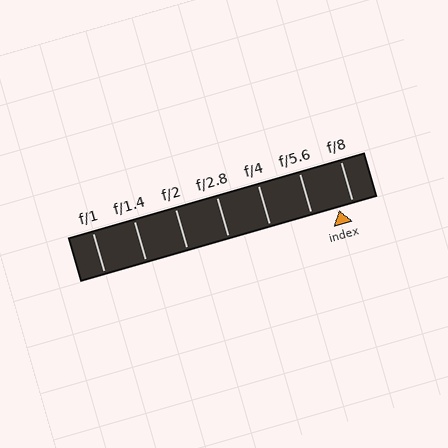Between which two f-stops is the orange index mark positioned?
The index mark is between f/5.6 and f/8.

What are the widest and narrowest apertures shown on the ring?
The widest aperture shown is f/1 and the narrowest is f/8.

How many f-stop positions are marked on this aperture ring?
There are 7 f-stop positions marked.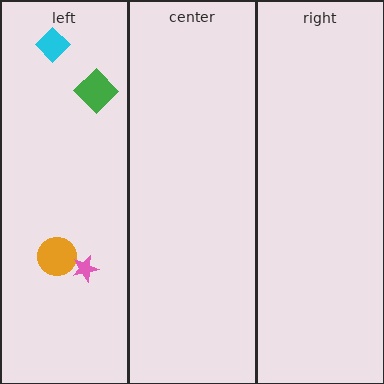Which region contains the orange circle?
The left region.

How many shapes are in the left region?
4.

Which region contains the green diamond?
The left region.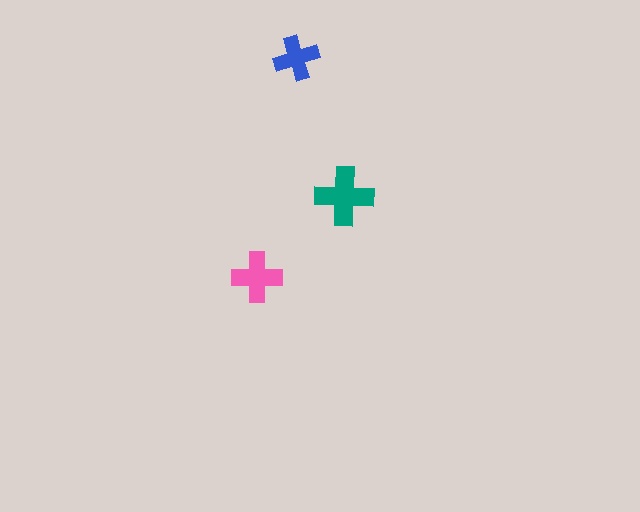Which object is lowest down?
The pink cross is bottommost.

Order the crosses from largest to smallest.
the teal one, the pink one, the blue one.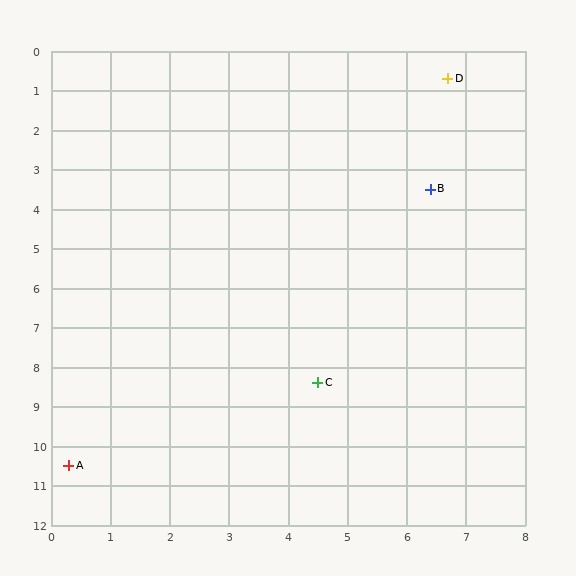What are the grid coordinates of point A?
Point A is at approximately (0.3, 10.5).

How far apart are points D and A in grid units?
Points D and A are about 11.7 grid units apart.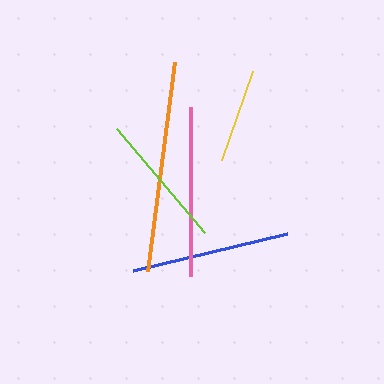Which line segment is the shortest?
The yellow line is the shortest at approximately 94 pixels.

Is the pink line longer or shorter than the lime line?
The pink line is longer than the lime line.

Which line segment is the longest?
The orange line is the longest at approximately 210 pixels.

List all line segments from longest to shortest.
From longest to shortest: orange, pink, blue, lime, yellow.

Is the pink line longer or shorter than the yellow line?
The pink line is longer than the yellow line.